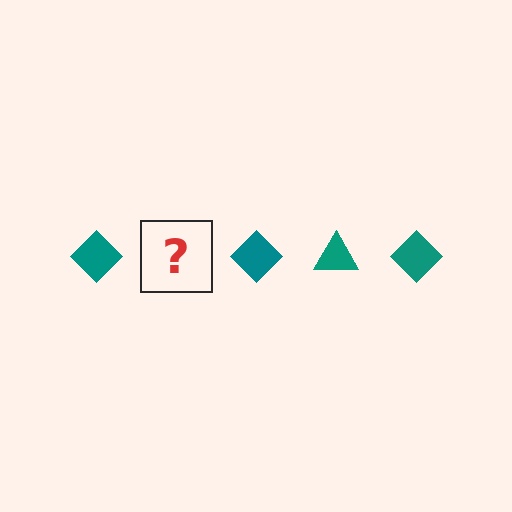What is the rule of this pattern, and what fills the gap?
The rule is that the pattern cycles through diamond, triangle shapes in teal. The gap should be filled with a teal triangle.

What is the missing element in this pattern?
The missing element is a teal triangle.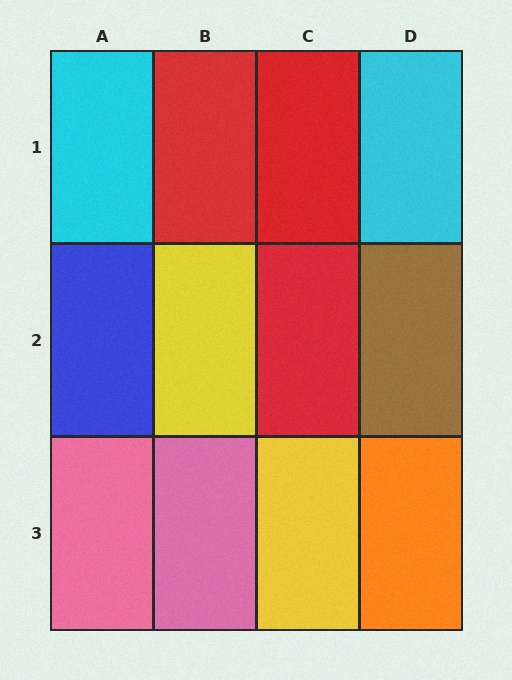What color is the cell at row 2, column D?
Brown.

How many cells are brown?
1 cell is brown.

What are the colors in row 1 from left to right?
Cyan, red, red, cyan.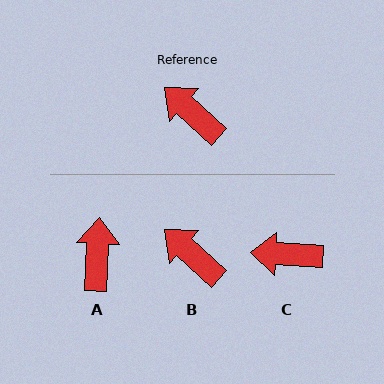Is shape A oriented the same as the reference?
No, it is off by about 51 degrees.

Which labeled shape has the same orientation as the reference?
B.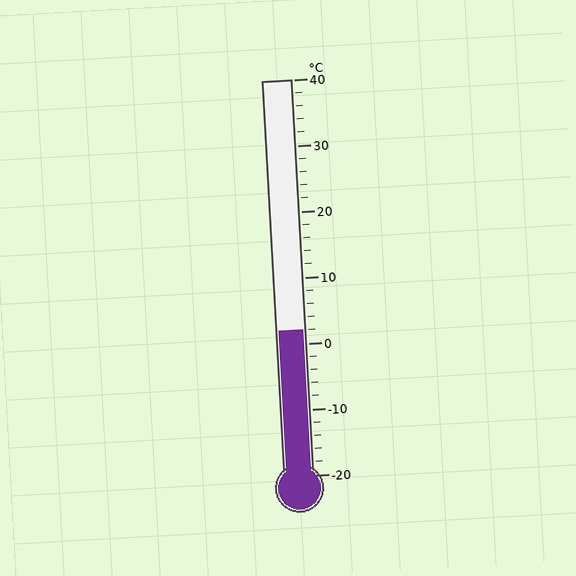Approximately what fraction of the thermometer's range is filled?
The thermometer is filled to approximately 35% of its range.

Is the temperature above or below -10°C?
The temperature is above -10°C.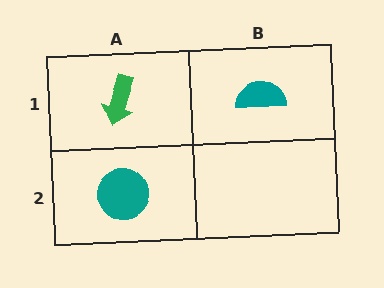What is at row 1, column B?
A teal semicircle.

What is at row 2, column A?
A teal circle.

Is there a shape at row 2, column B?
No, that cell is empty.